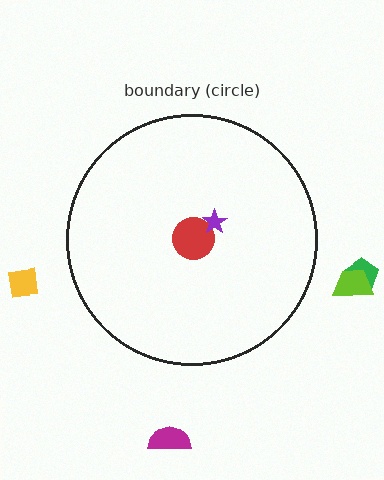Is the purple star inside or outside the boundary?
Inside.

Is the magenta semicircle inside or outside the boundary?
Outside.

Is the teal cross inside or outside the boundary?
Inside.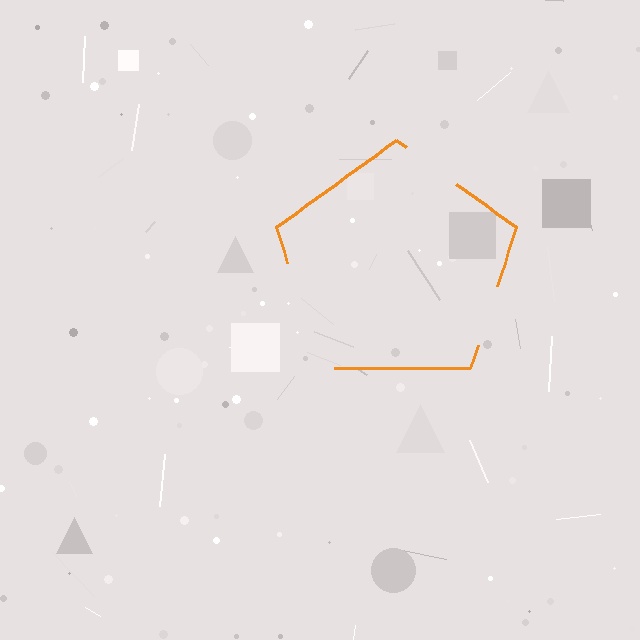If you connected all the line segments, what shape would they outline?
They would outline a pentagon.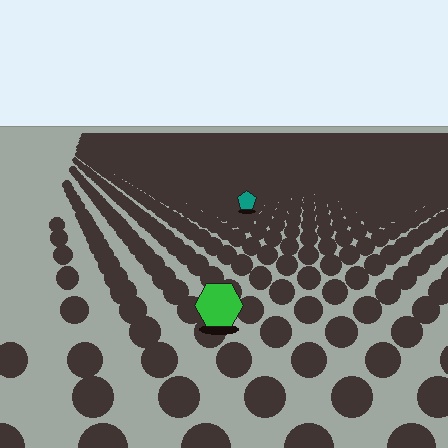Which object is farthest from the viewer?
The teal pentagon is farthest from the viewer. It appears smaller and the ground texture around it is denser.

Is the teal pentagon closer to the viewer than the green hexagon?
No. The green hexagon is closer — you can tell from the texture gradient: the ground texture is coarser near it.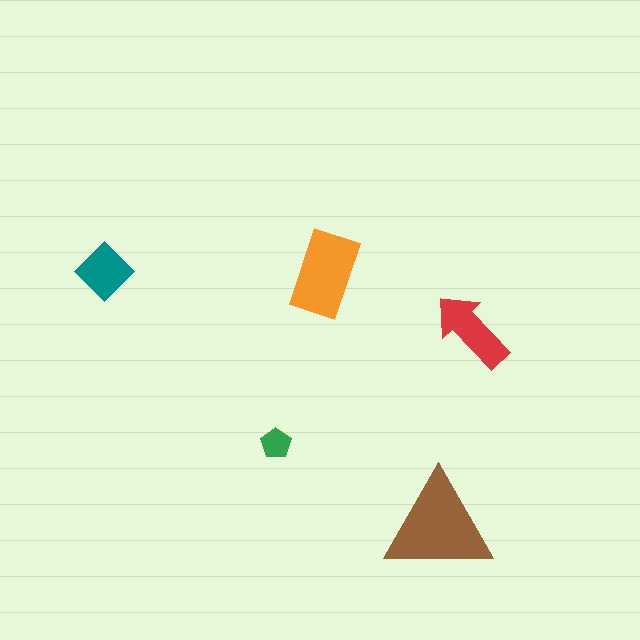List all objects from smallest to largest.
The green pentagon, the teal diamond, the red arrow, the orange rectangle, the brown triangle.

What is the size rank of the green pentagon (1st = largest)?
5th.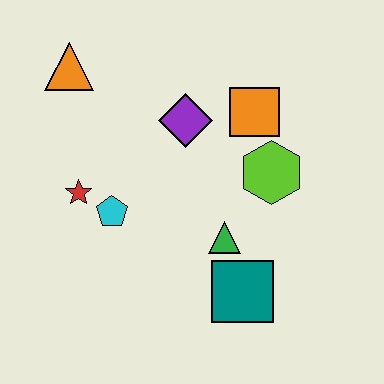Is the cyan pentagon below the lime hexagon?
Yes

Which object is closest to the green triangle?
The teal square is closest to the green triangle.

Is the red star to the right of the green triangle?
No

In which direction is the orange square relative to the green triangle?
The orange square is above the green triangle.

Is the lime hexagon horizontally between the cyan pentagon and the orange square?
No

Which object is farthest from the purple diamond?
The teal square is farthest from the purple diamond.